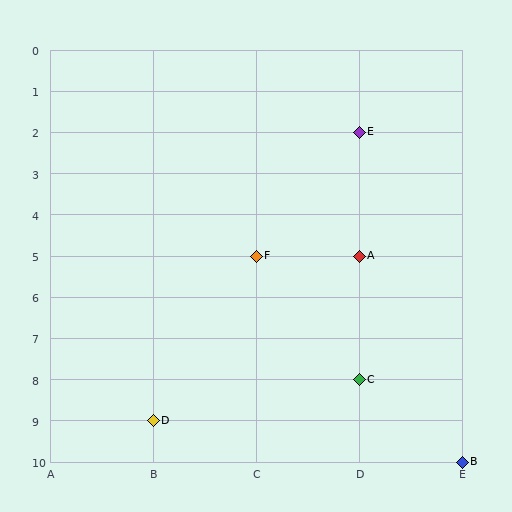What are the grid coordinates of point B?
Point B is at grid coordinates (E, 10).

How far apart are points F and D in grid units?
Points F and D are 1 column and 4 rows apart (about 4.1 grid units diagonally).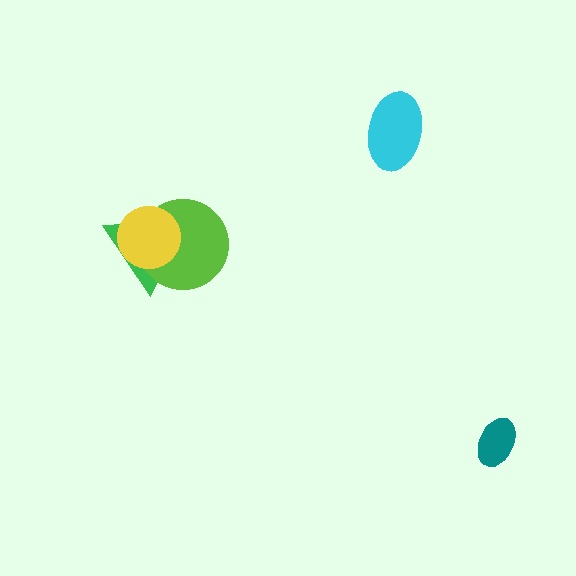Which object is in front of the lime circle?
The yellow circle is in front of the lime circle.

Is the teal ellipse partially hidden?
No, no other shape covers it.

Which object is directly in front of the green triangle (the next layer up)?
The lime circle is directly in front of the green triangle.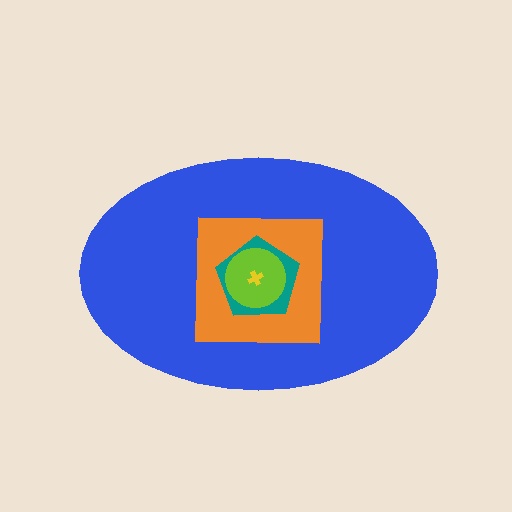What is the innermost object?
The yellow cross.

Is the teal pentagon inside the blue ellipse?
Yes.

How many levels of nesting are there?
5.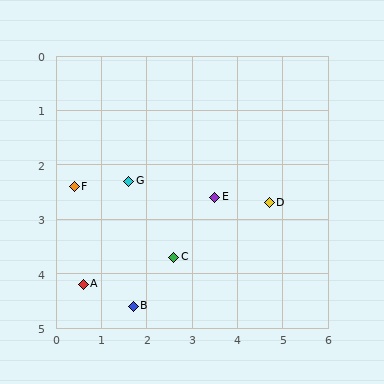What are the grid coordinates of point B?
Point B is at approximately (1.7, 4.6).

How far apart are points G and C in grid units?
Points G and C are about 1.7 grid units apart.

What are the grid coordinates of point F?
Point F is at approximately (0.4, 2.4).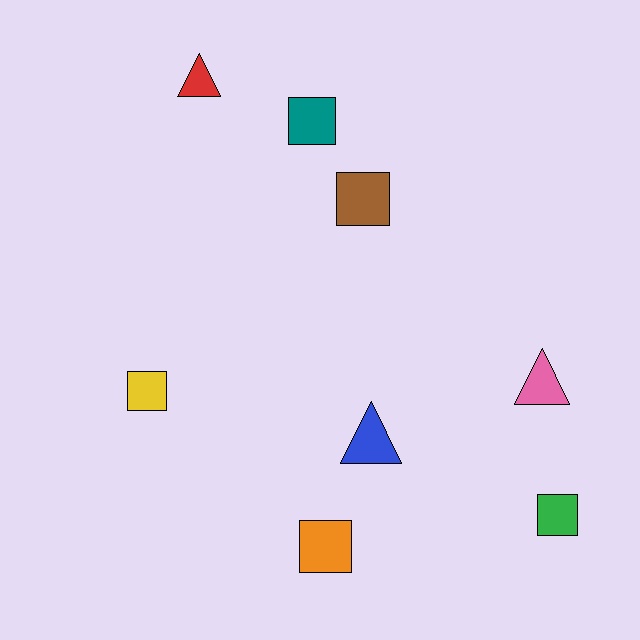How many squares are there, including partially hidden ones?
There are 5 squares.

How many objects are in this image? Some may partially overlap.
There are 8 objects.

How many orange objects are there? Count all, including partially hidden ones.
There is 1 orange object.